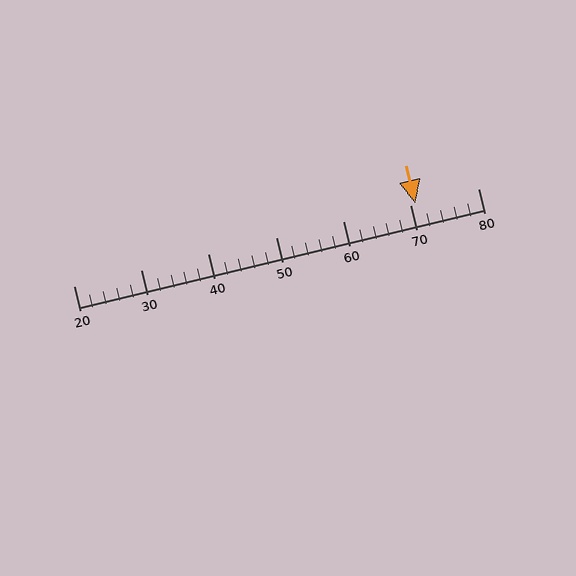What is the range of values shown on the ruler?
The ruler shows values from 20 to 80.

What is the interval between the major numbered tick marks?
The major tick marks are spaced 10 units apart.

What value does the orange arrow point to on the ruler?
The orange arrow points to approximately 71.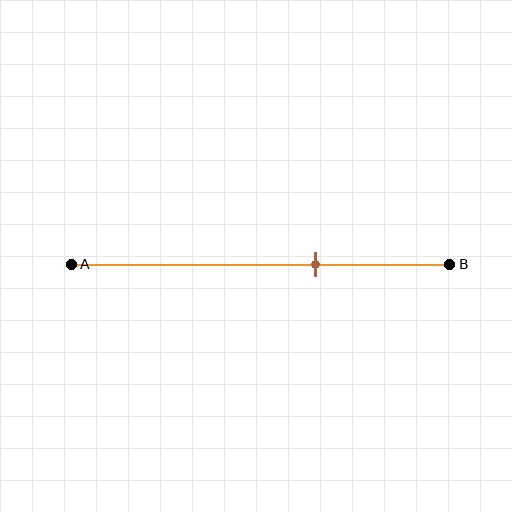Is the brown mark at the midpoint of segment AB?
No, the mark is at about 65% from A, not at the 50% midpoint.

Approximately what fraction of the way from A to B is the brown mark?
The brown mark is approximately 65% of the way from A to B.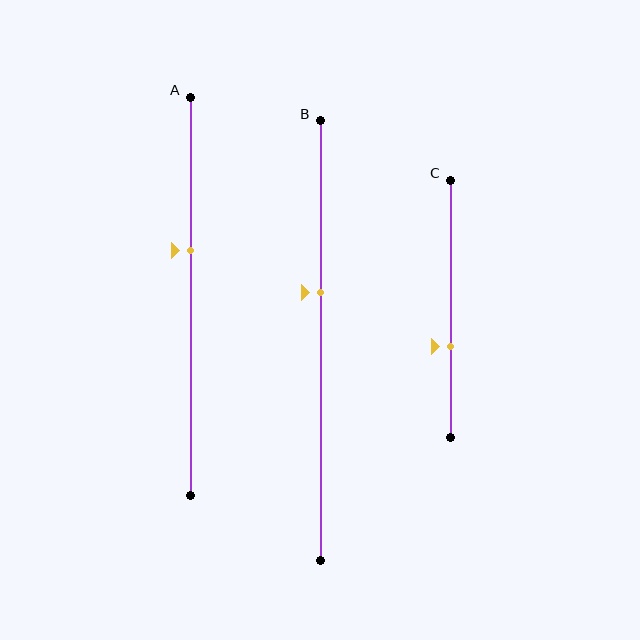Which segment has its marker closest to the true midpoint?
Segment B has its marker closest to the true midpoint.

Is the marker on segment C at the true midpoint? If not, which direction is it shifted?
No, the marker on segment C is shifted downward by about 15% of the segment length.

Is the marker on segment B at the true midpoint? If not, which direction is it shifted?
No, the marker on segment B is shifted upward by about 11% of the segment length.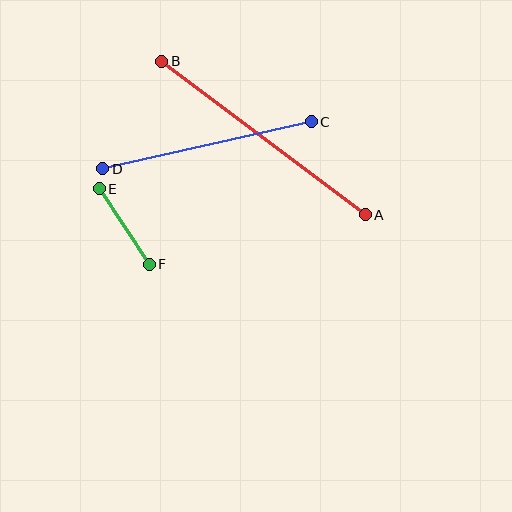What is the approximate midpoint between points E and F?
The midpoint is at approximately (124, 227) pixels.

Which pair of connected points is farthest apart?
Points A and B are farthest apart.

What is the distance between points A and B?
The distance is approximately 255 pixels.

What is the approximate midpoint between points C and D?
The midpoint is at approximately (207, 145) pixels.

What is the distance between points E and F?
The distance is approximately 91 pixels.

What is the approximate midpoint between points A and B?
The midpoint is at approximately (264, 138) pixels.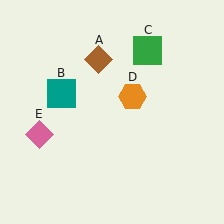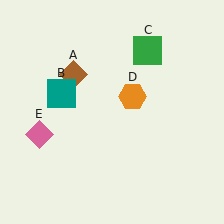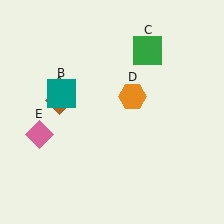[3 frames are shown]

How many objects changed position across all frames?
1 object changed position: brown diamond (object A).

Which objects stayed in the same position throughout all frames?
Teal square (object B) and green square (object C) and orange hexagon (object D) and pink diamond (object E) remained stationary.